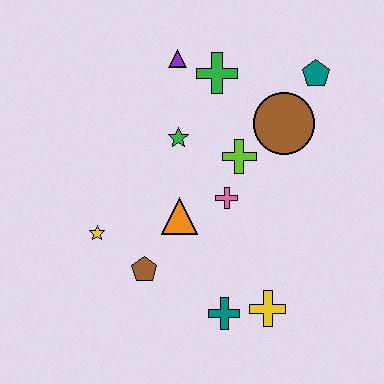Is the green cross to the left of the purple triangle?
No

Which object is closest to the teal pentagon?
The brown circle is closest to the teal pentagon.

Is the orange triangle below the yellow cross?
No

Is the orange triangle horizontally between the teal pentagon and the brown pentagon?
Yes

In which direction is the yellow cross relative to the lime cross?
The yellow cross is below the lime cross.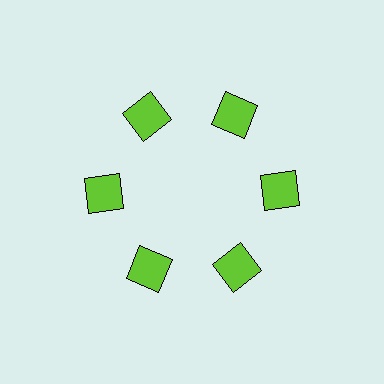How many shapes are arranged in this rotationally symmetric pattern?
There are 6 shapes, arranged in 6 groups of 1.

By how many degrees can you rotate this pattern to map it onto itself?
The pattern maps onto itself every 60 degrees of rotation.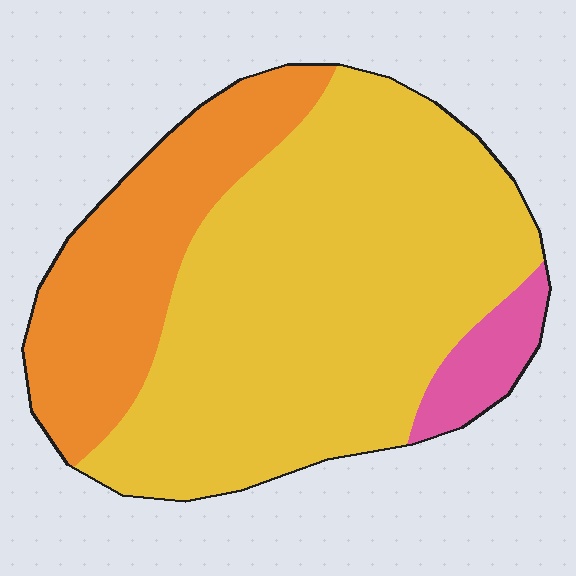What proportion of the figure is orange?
Orange takes up about one quarter (1/4) of the figure.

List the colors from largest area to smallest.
From largest to smallest: yellow, orange, pink.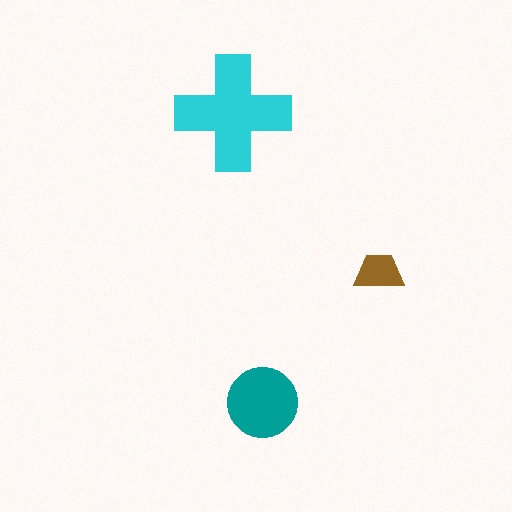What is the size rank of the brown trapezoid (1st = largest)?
3rd.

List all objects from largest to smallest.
The cyan cross, the teal circle, the brown trapezoid.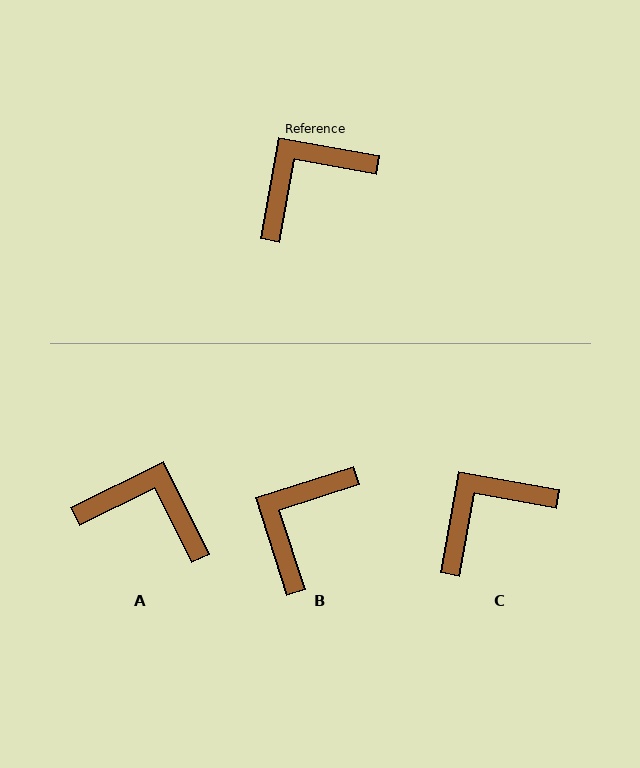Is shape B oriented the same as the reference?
No, it is off by about 28 degrees.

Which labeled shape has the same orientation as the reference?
C.